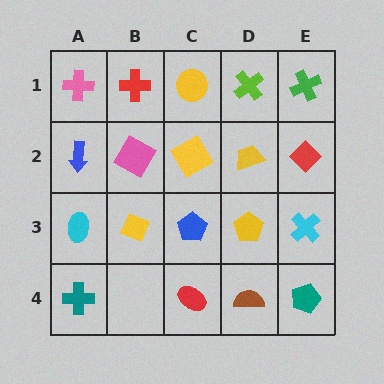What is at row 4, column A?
A teal cross.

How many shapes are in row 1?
5 shapes.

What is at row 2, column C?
A yellow diamond.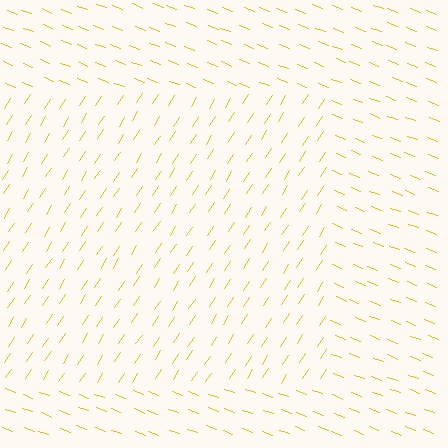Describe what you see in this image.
The image is filled with small yellow line segments. A rectangle region in the image has lines oriented differently from the surrounding lines, creating a visible texture boundary.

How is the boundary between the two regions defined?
The boundary is defined purely by a change in line orientation (approximately 78 degrees difference). All lines are the same color and thickness.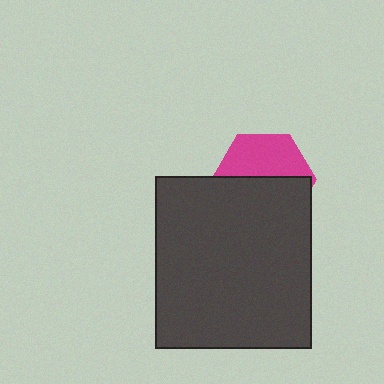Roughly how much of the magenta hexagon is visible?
A small part of it is visible (roughly 45%).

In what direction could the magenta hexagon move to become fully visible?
The magenta hexagon could move up. That would shift it out from behind the dark gray rectangle entirely.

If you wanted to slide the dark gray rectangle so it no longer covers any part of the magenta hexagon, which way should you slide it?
Slide it down — that is the most direct way to separate the two shapes.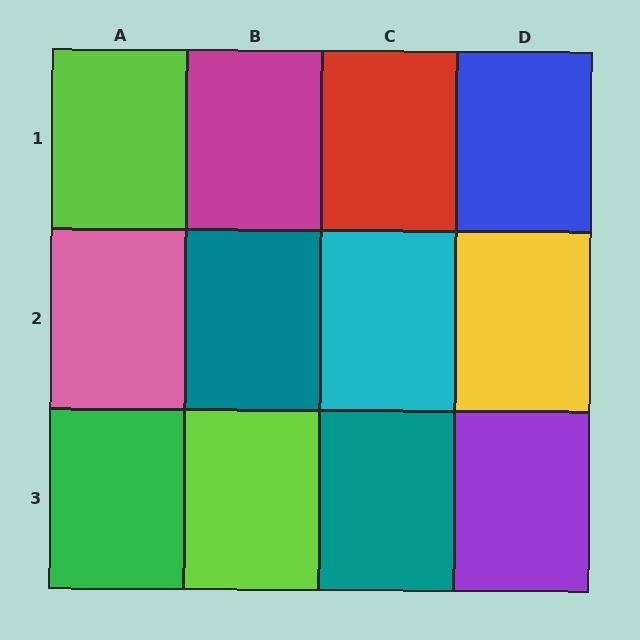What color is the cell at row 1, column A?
Lime.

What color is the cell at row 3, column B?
Lime.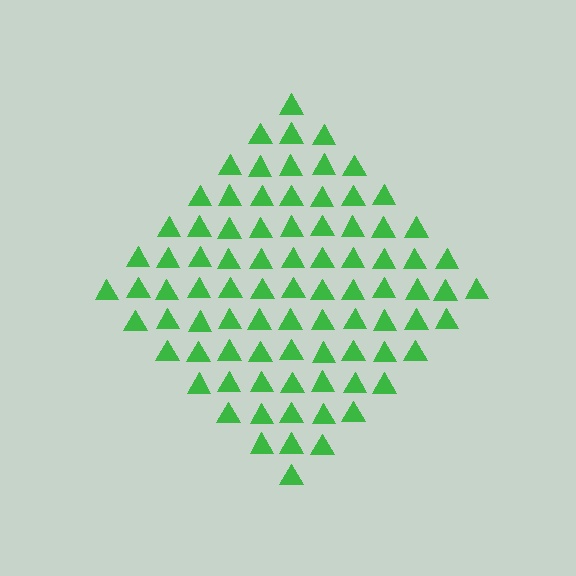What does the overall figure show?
The overall figure shows a diamond.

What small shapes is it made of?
It is made of small triangles.